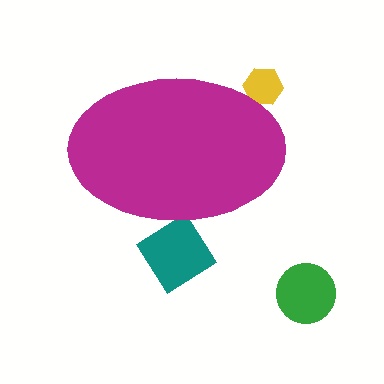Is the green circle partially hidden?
No, the green circle is fully visible.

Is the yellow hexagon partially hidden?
Yes, the yellow hexagon is partially hidden behind the magenta ellipse.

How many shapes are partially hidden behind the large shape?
2 shapes are partially hidden.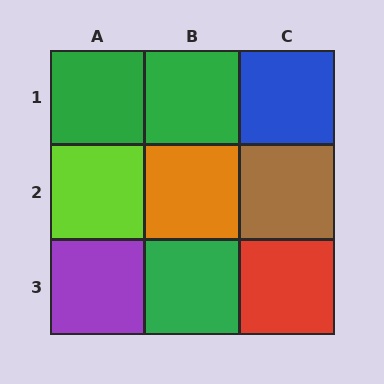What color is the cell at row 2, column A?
Lime.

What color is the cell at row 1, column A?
Green.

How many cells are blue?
1 cell is blue.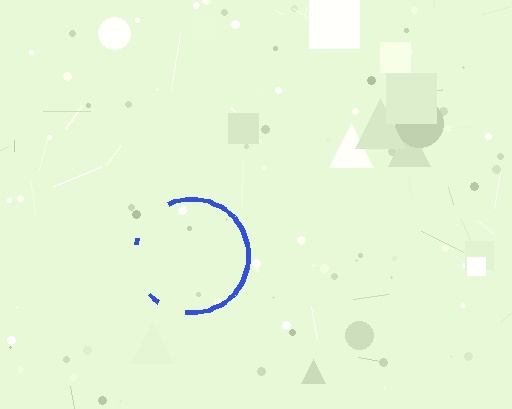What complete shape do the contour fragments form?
The contour fragments form a circle.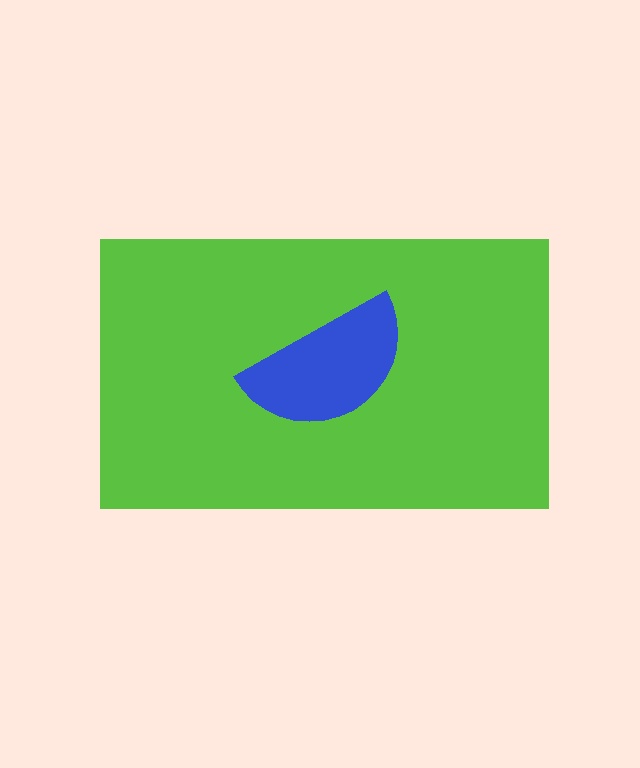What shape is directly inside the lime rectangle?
The blue semicircle.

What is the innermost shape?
The blue semicircle.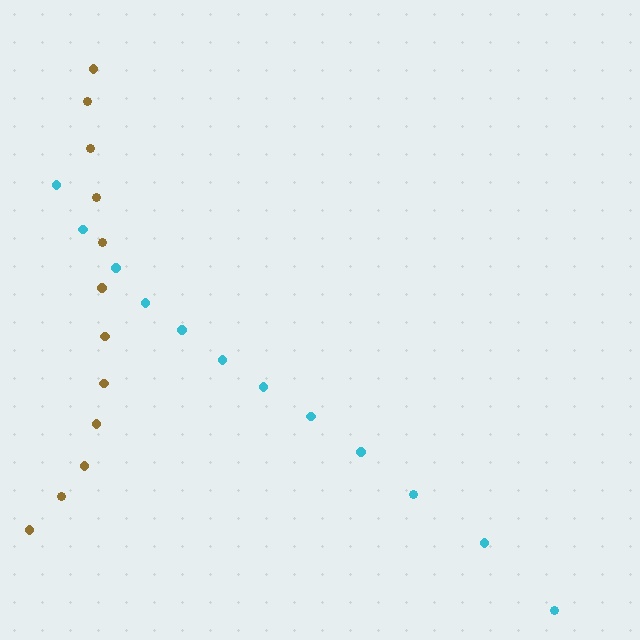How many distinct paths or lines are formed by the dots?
There are 2 distinct paths.